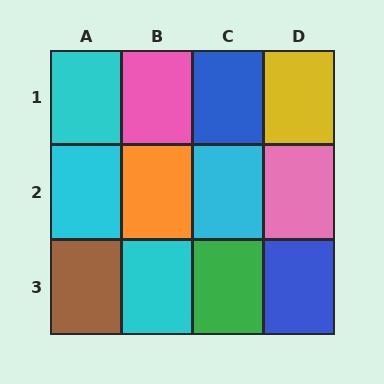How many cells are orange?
1 cell is orange.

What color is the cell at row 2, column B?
Orange.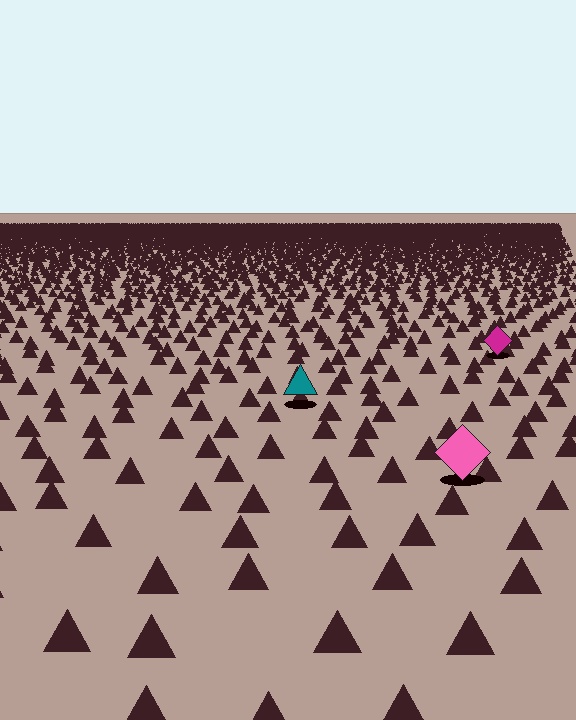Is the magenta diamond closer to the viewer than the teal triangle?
No. The teal triangle is closer — you can tell from the texture gradient: the ground texture is coarser near it.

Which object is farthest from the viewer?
The magenta diamond is farthest from the viewer. It appears smaller and the ground texture around it is denser.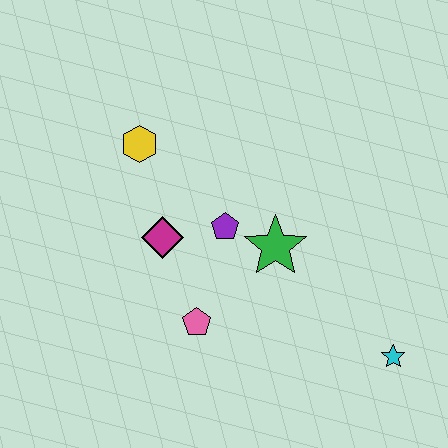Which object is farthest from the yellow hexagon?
The cyan star is farthest from the yellow hexagon.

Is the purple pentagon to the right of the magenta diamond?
Yes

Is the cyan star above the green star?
No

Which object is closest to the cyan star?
The green star is closest to the cyan star.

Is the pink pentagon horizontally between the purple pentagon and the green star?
No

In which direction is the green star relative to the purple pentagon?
The green star is to the right of the purple pentagon.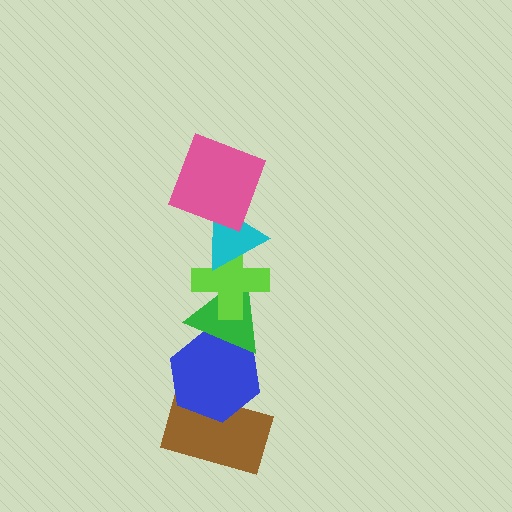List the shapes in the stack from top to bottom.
From top to bottom: the pink square, the cyan triangle, the lime cross, the green triangle, the blue hexagon, the brown rectangle.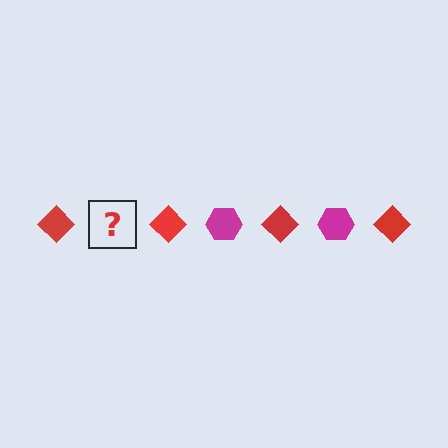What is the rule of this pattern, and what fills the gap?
The rule is that the pattern alternates between red diamond and magenta hexagon. The gap should be filled with a magenta hexagon.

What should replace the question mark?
The question mark should be replaced with a magenta hexagon.